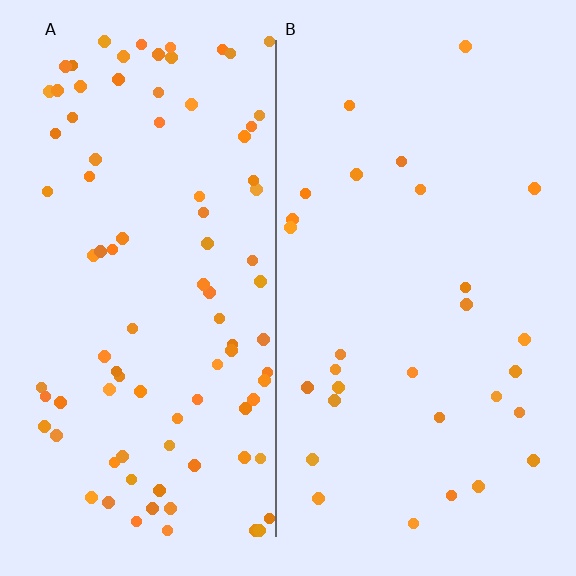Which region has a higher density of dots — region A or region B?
A (the left).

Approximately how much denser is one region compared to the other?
Approximately 3.1× — region A over region B.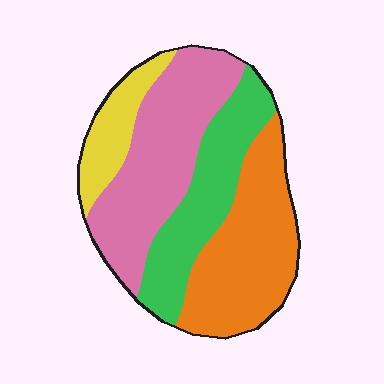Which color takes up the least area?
Yellow, at roughly 10%.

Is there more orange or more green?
Orange.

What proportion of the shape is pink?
Pink takes up about one third (1/3) of the shape.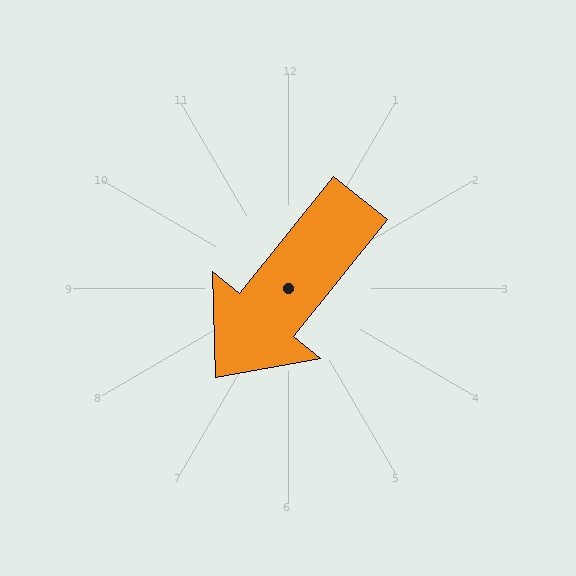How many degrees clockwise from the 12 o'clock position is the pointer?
Approximately 219 degrees.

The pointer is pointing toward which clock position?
Roughly 7 o'clock.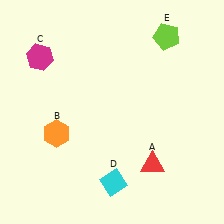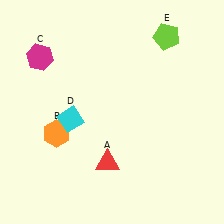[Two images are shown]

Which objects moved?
The objects that moved are: the red triangle (A), the cyan diamond (D).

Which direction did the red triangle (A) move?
The red triangle (A) moved left.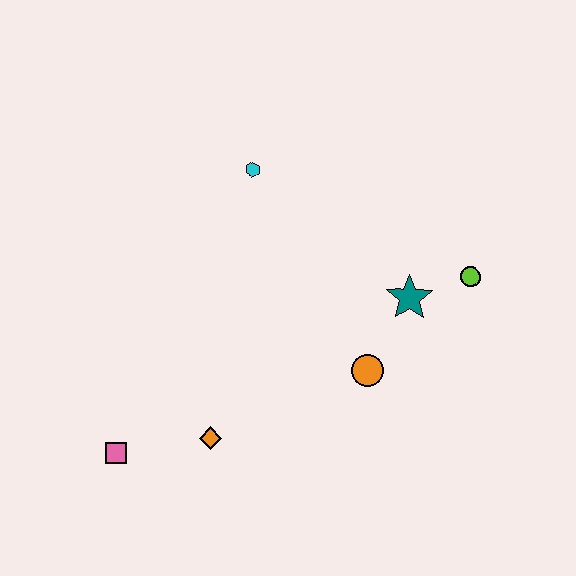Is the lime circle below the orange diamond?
No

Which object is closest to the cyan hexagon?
The teal star is closest to the cyan hexagon.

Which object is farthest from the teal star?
The pink square is farthest from the teal star.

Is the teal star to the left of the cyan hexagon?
No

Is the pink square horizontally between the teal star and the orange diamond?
No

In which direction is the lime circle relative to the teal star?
The lime circle is to the right of the teal star.